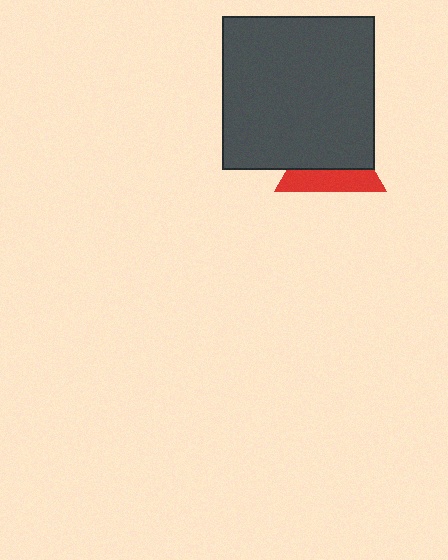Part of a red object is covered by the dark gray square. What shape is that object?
It is a triangle.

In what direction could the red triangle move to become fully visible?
The red triangle could move down. That would shift it out from behind the dark gray square entirely.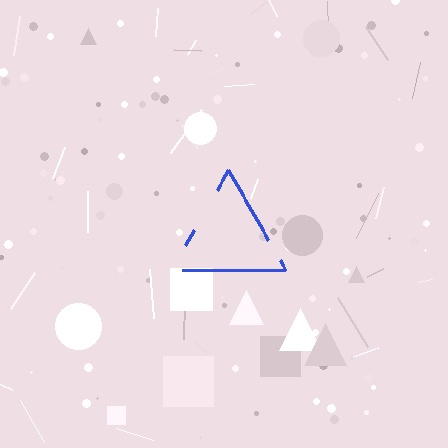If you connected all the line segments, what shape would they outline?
They would outline a triangle.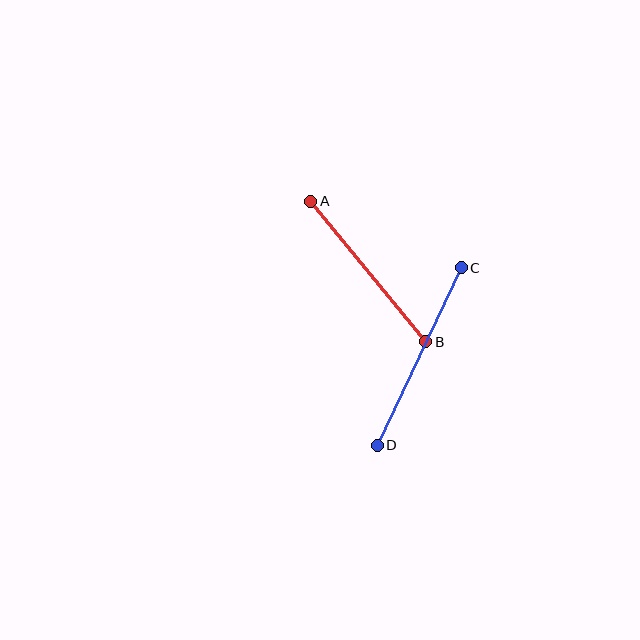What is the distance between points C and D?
The distance is approximately 197 pixels.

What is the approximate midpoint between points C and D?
The midpoint is at approximately (419, 356) pixels.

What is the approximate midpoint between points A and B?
The midpoint is at approximately (368, 272) pixels.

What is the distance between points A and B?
The distance is approximately 181 pixels.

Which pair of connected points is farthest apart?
Points C and D are farthest apart.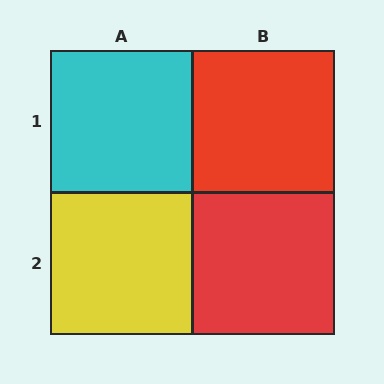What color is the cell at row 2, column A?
Yellow.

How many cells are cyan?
1 cell is cyan.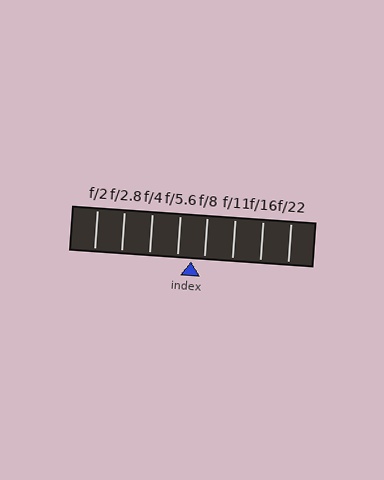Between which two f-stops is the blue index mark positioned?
The index mark is between f/5.6 and f/8.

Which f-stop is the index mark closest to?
The index mark is closest to f/8.